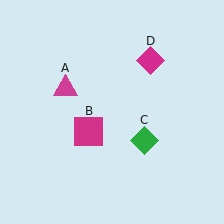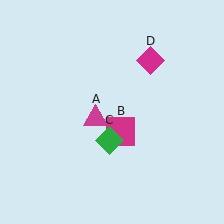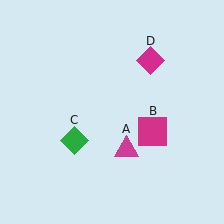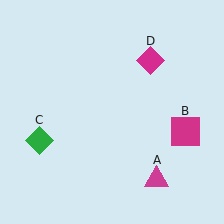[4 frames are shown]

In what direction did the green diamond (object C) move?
The green diamond (object C) moved left.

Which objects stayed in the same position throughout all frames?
Magenta diamond (object D) remained stationary.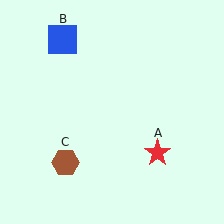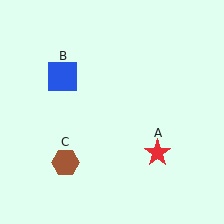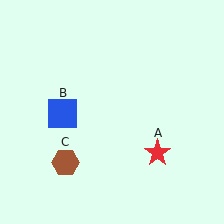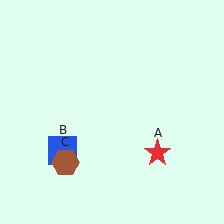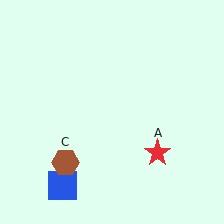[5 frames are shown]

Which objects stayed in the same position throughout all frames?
Red star (object A) and brown hexagon (object C) remained stationary.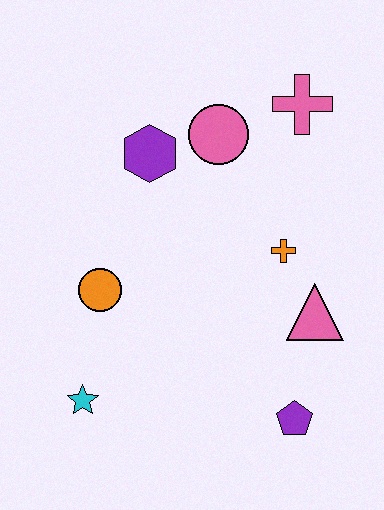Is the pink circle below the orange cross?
No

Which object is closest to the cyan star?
The orange circle is closest to the cyan star.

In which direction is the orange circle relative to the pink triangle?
The orange circle is to the left of the pink triangle.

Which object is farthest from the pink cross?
The cyan star is farthest from the pink cross.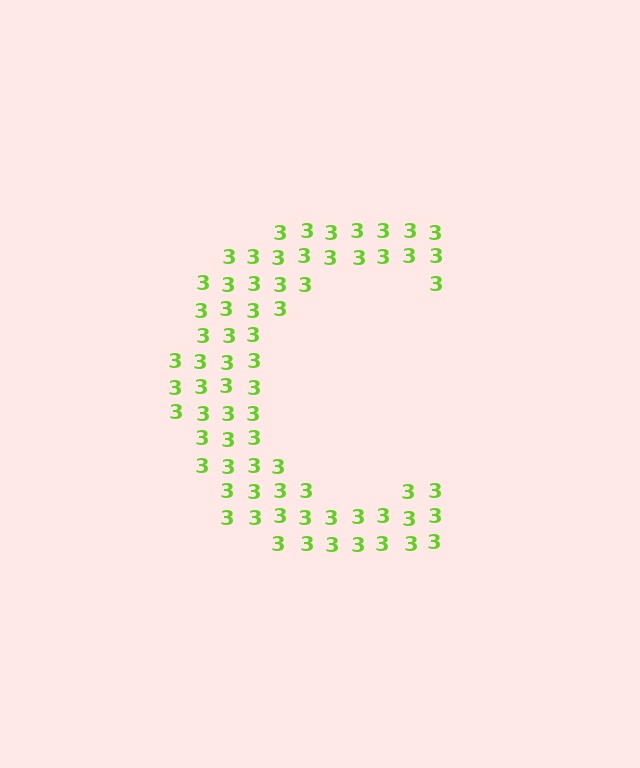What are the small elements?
The small elements are digit 3's.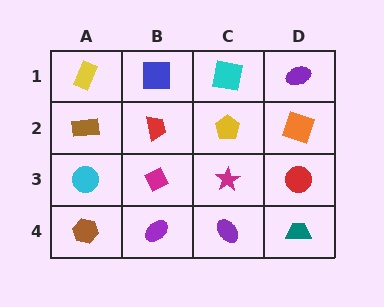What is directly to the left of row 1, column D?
A cyan square.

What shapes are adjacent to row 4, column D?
A red circle (row 3, column D), a purple ellipse (row 4, column C).